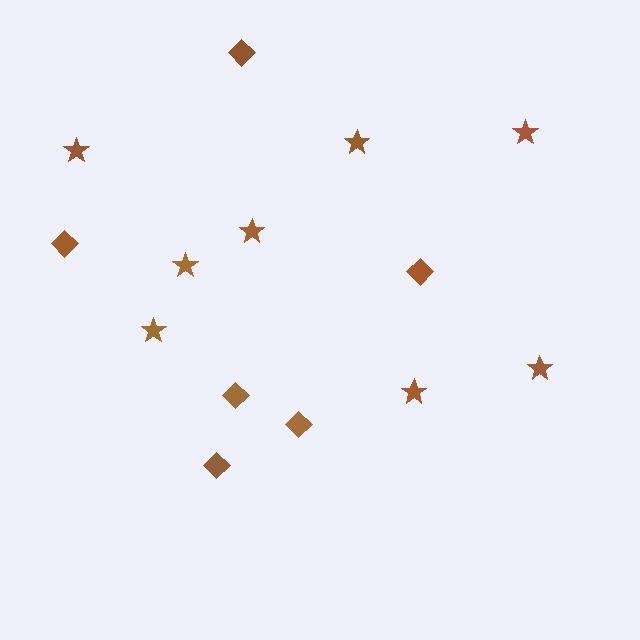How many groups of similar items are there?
There are 2 groups: one group of stars (8) and one group of diamonds (6).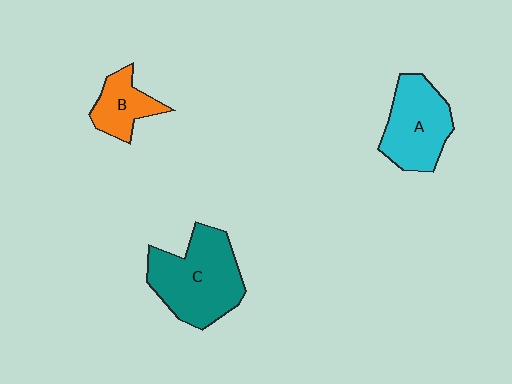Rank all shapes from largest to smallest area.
From largest to smallest: C (teal), A (cyan), B (orange).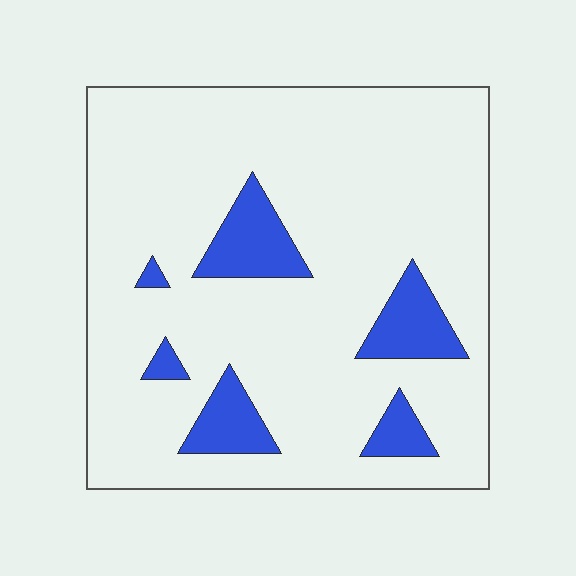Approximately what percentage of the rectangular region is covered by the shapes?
Approximately 15%.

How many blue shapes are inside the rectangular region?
6.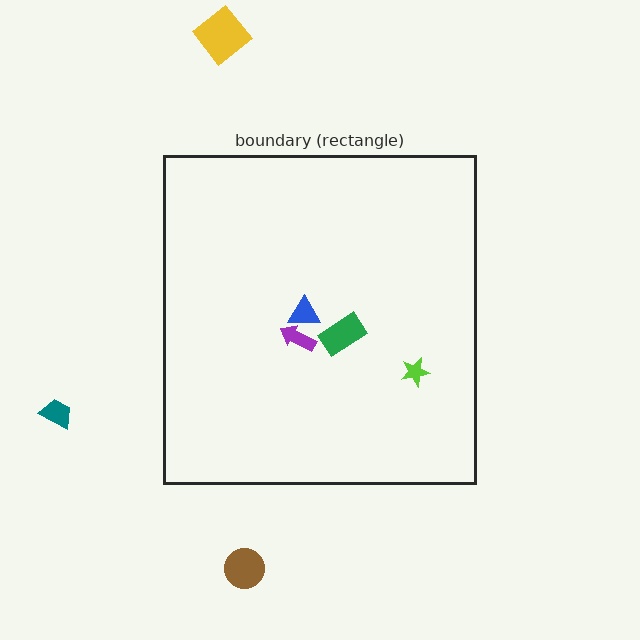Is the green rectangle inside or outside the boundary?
Inside.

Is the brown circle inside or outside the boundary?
Outside.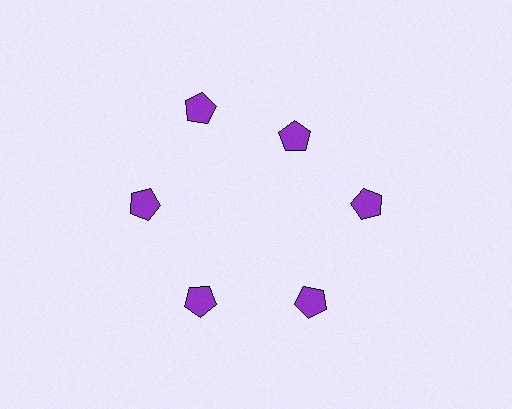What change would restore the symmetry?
The symmetry would be restored by moving it outward, back onto the ring so that all 6 pentagons sit at equal angles and equal distance from the center.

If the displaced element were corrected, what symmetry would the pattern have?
It would have 6-fold rotational symmetry — the pattern would map onto itself every 60 degrees.